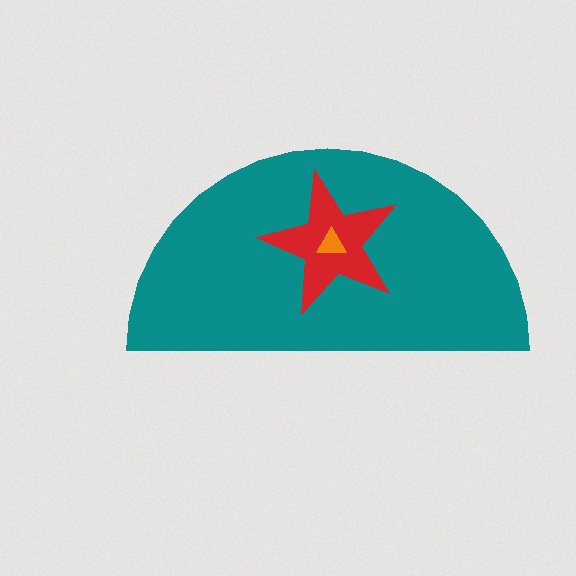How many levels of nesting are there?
3.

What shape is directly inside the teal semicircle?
The red star.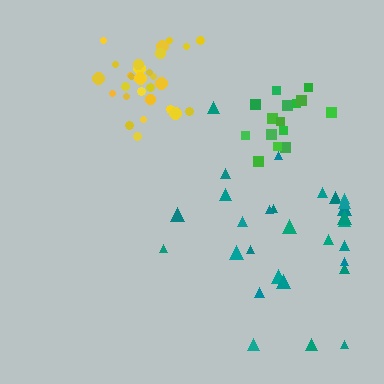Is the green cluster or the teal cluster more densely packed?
Green.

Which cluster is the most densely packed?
Green.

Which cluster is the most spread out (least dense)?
Teal.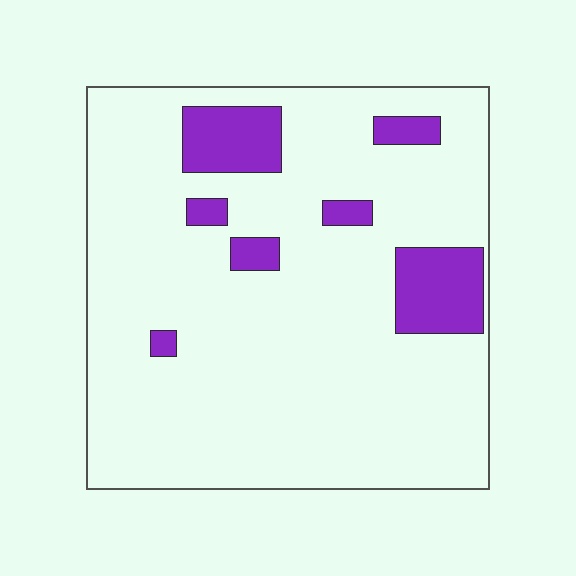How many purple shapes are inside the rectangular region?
7.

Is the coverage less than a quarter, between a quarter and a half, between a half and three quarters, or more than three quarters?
Less than a quarter.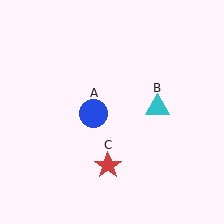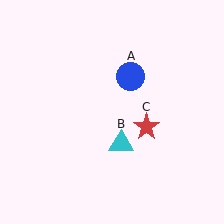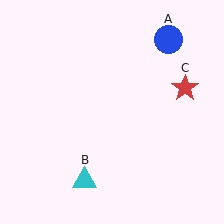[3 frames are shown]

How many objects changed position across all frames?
3 objects changed position: blue circle (object A), cyan triangle (object B), red star (object C).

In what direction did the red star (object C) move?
The red star (object C) moved up and to the right.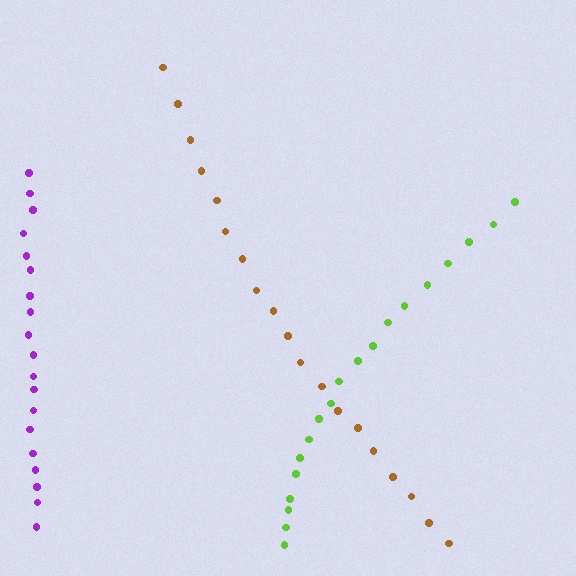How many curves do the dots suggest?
There are 3 distinct paths.